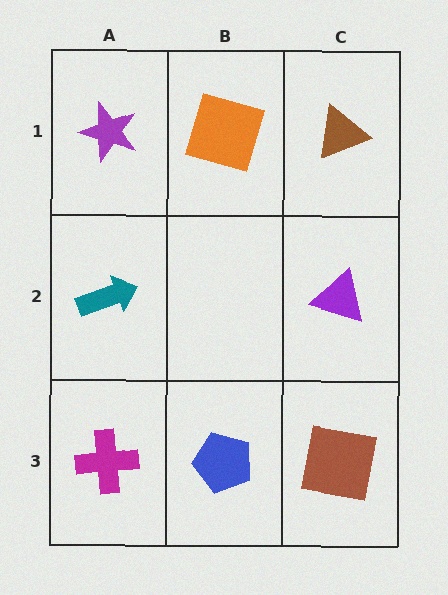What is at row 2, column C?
A purple triangle.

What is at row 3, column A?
A magenta cross.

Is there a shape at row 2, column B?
No, that cell is empty.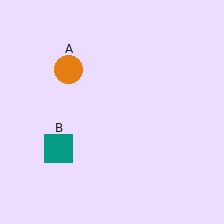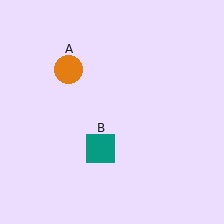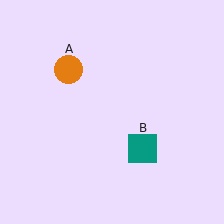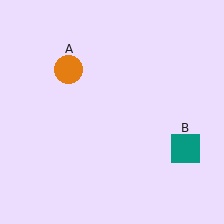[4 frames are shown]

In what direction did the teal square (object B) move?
The teal square (object B) moved right.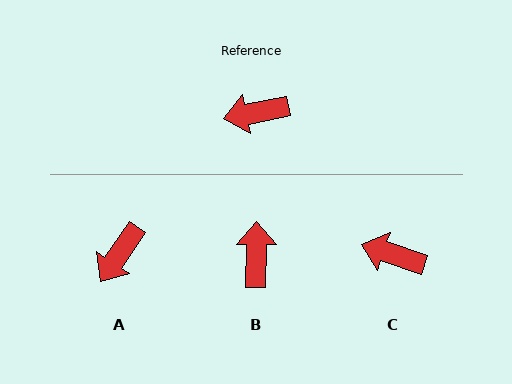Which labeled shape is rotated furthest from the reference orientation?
B, about 102 degrees away.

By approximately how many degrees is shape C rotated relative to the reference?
Approximately 29 degrees clockwise.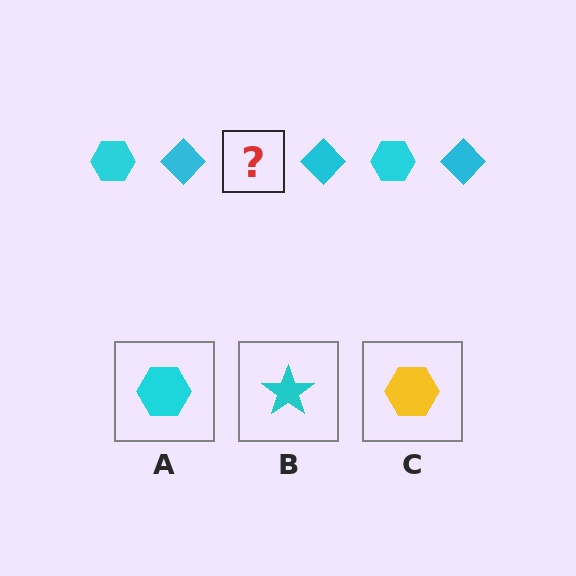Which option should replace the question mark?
Option A.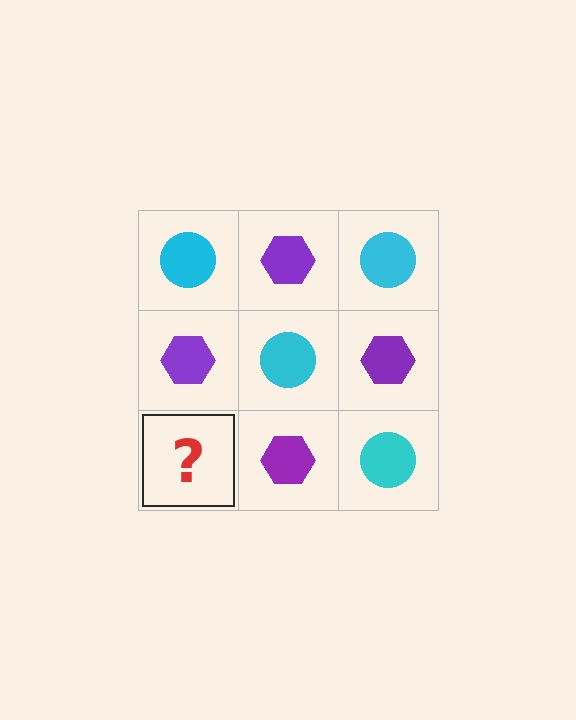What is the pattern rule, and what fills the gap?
The rule is that it alternates cyan circle and purple hexagon in a checkerboard pattern. The gap should be filled with a cyan circle.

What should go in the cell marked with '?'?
The missing cell should contain a cyan circle.